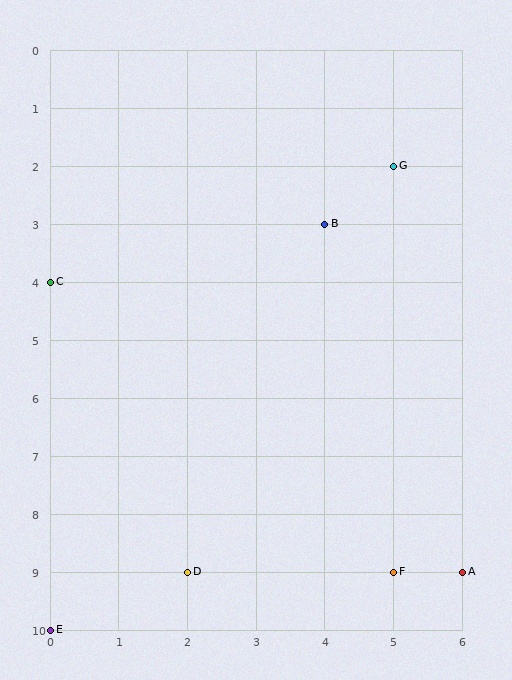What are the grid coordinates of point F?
Point F is at grid coordinates (5, 9).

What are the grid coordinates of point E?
Point E is at grid coordinates (0, 10).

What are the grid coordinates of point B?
Point B is at grid coordinates (4, 3).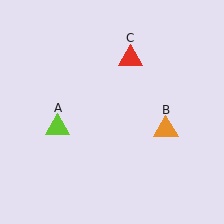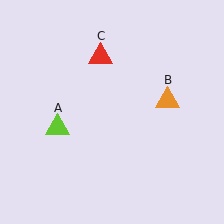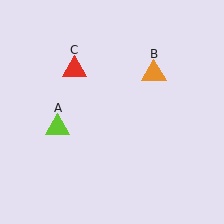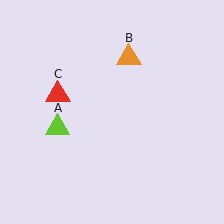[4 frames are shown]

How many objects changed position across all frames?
2 objects changed position: orange triangle (object B), red triangle (object C).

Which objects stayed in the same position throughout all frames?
Lime triangle (object A) remained stationary.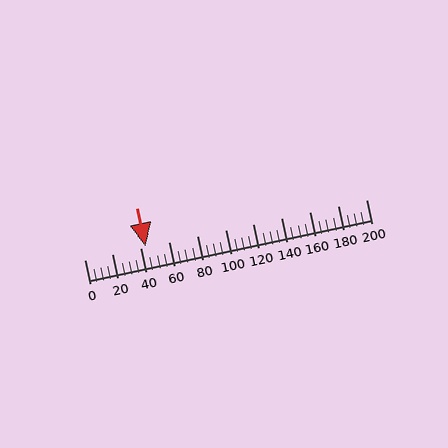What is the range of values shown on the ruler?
The ruler shows values from 0 to 200.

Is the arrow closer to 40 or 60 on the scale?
The arrow is closer to 40.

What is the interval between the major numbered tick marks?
The major tick marks are spaced 20 units apart.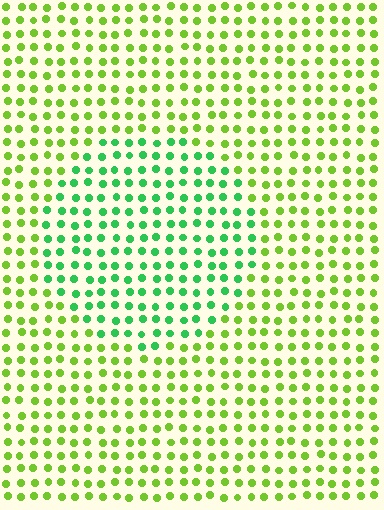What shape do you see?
I see a circle.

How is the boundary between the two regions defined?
The boundary is defined purely by a slight shift in hue (about 42 degrees). Spacing, size, and orientation are identical on both sides.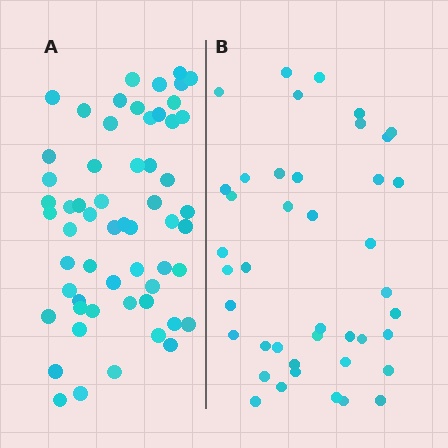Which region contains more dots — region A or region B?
Region A (the left region) has more dots.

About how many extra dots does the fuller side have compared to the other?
Region A has approximately 15 more dots than region B.